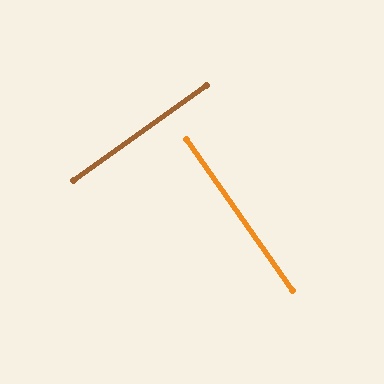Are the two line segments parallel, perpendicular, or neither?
Perpendicular — they meet at approximately 90°.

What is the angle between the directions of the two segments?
Approximately 90 degrees.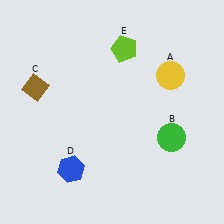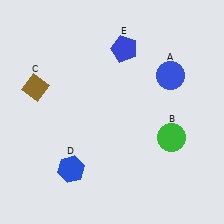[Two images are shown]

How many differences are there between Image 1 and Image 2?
There are 2 differences between the two images.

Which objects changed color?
A changed from yellow to blue. E changed from lime to blue.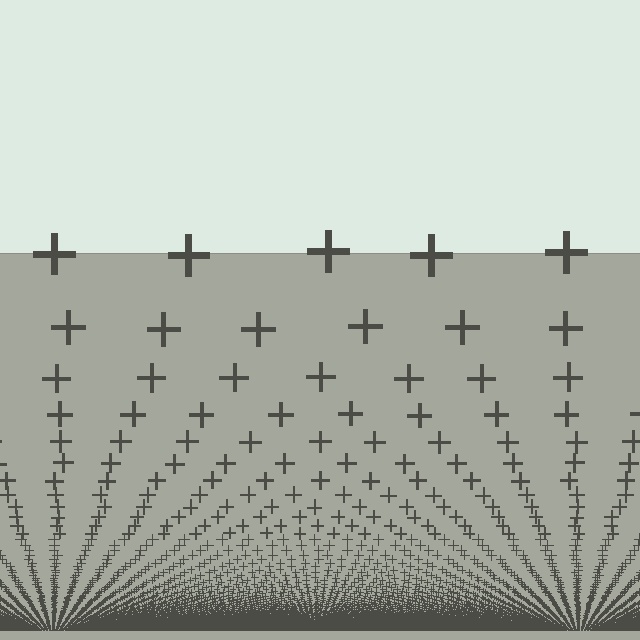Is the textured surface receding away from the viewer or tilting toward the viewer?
The surface appears to tilt toward the viewer. Texture elements get larger and sparser toward the top.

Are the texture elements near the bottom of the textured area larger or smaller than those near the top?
Smaller. The gradient is inverted — elements near the bottom are smaller and denser.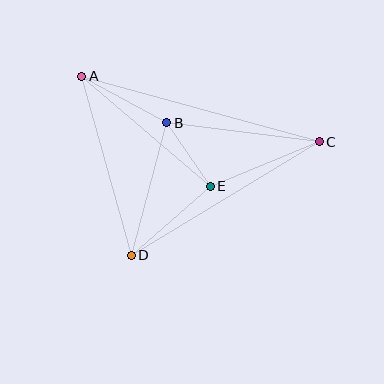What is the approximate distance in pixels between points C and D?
The distance between C and D is approximately 219 pixels.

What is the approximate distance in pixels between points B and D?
The distance between B and D is approximately 137 pixels.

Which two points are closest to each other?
Points B and E are closest to each other.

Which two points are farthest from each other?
Points A and C are farthest from each other.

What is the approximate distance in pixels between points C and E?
The distance between C and E is approximately 118 pixels.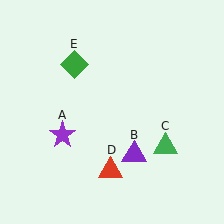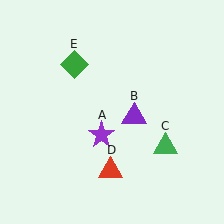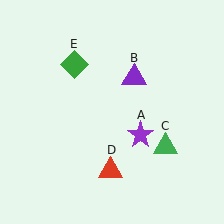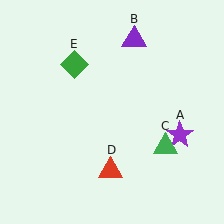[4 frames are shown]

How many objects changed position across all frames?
2 objects changed position: purple star (object A), purple triangle (object B).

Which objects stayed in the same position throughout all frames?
Green triangle (object C) and red triangle (object D) and green diamond (object E) remained stationary.